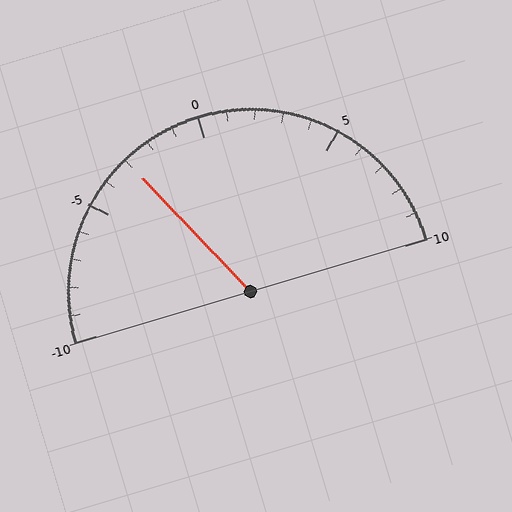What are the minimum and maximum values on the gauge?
The gauge ranges from -10 to 10.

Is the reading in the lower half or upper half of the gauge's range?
The reading is in the lower half of the range (-10 to 10).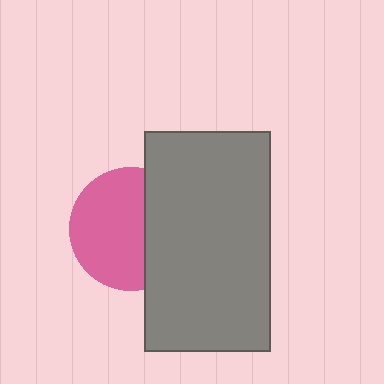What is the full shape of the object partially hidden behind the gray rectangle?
The partially hidden object is a pink circle.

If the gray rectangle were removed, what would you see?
You would see the complete pink circle.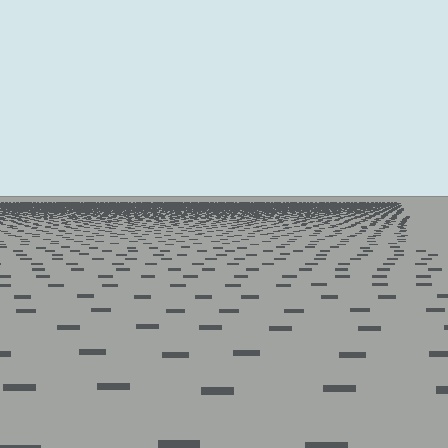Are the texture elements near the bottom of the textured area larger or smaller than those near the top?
Larger. Near the bottom, elements are closer to the viewer and appear at a bigger on-screen size.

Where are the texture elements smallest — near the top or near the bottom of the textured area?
Near the top.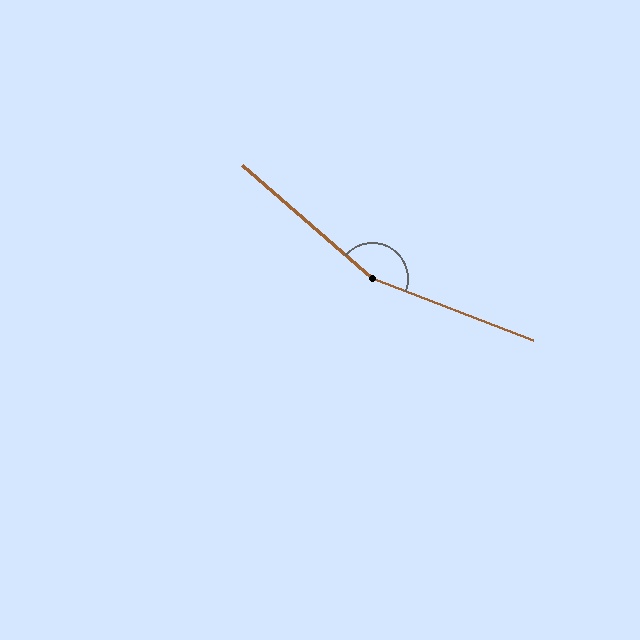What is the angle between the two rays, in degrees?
Approximately 160 degrees.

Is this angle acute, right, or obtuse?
It is obtuse.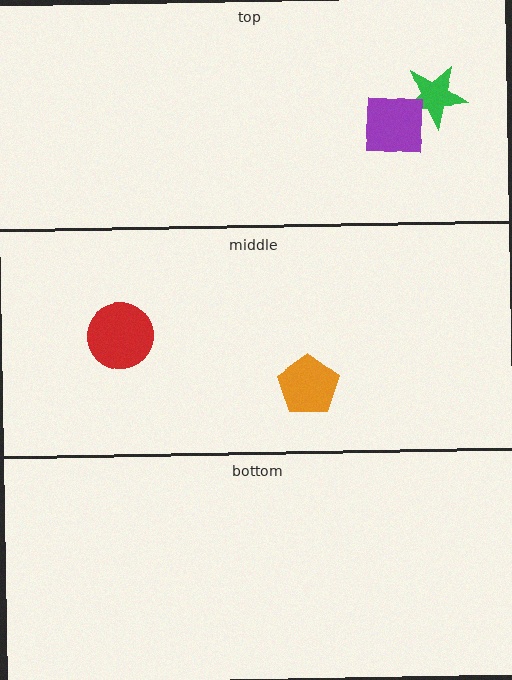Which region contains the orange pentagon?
The middle region.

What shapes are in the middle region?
The red circle, the orange pentagon.